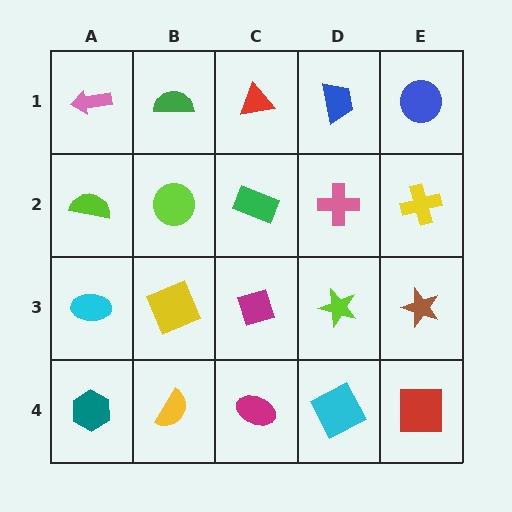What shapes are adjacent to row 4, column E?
A brown star (row 3, column E), a cyan square (row 4, column D).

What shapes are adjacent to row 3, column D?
A pink cross (row 2, column D), a cyan square (row 4, column D), a magenta diamond (row 3, column C), a brown star (row 3, column E).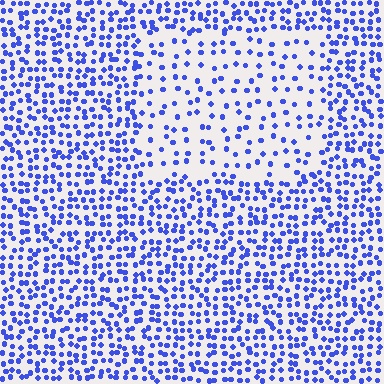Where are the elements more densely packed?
The elements are more densely packed outside the rectangle boundary.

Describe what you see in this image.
The image contains small blue elements arranged at two different densities. A rectangle-shaped region is visible where the elements are less densely packed than the surrounding area.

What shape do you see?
I see a rectangle.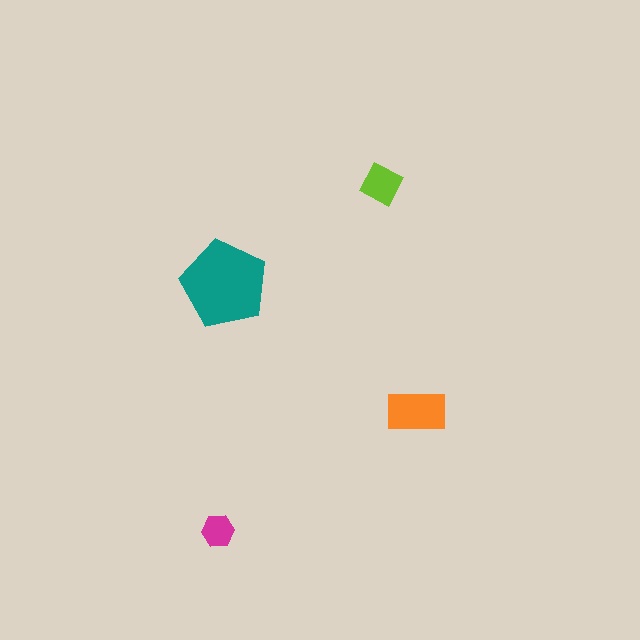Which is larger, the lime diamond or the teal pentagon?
The teal pentagon.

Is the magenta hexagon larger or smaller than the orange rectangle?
Smaller.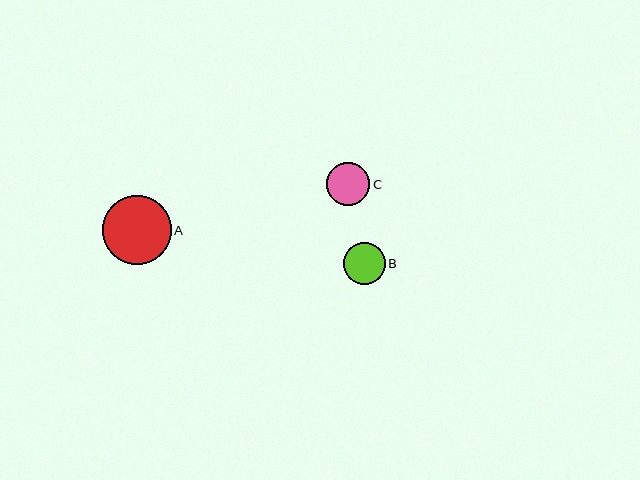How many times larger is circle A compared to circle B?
Circle A is approximately 1.7 times the size of circle B.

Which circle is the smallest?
Circle B is the smallest with a size of approximately 42 pixels.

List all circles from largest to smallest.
From largest to smallest: A, C, B.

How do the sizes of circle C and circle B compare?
Circle C and circle B are approximately the same size.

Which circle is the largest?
Circle A is the largest with a size of approximately 69 pixels.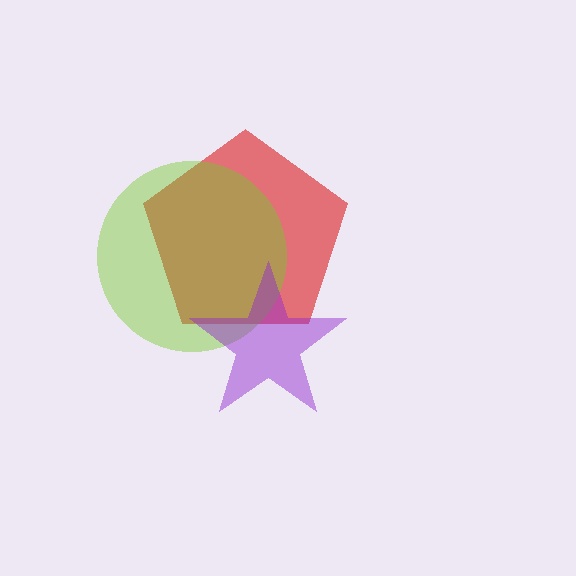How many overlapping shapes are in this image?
There are 3 overlapping shapes in the image.